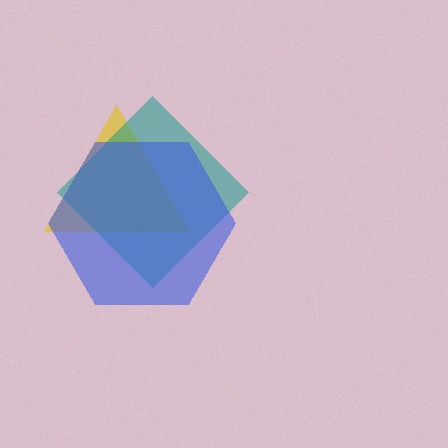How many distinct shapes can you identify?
There are 3 distinct shapes: a yellow triangle, a teal diamond, a blue hexagon.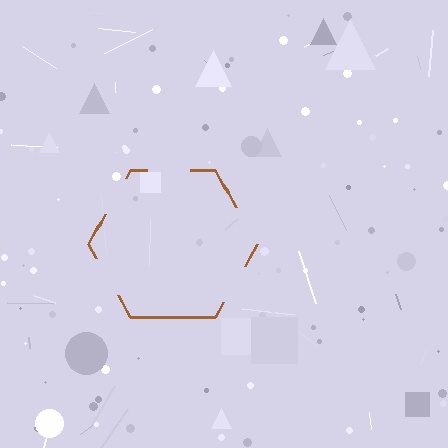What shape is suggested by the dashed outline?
The dashed outline suggests a hexagon.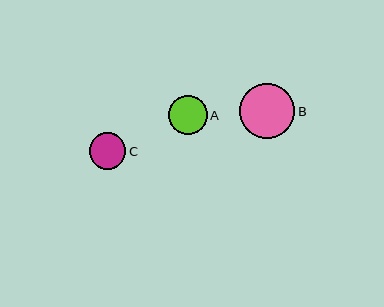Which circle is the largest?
Circle B is the largest with a size of approximately 55 pixels.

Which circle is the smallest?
Circle C is the smallest with a size of approximately 36 pixels.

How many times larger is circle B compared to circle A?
Circle B is approximately 1.4 times the size of circle A.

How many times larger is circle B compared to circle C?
Circle B is approximately 1.5 times the size of circle C.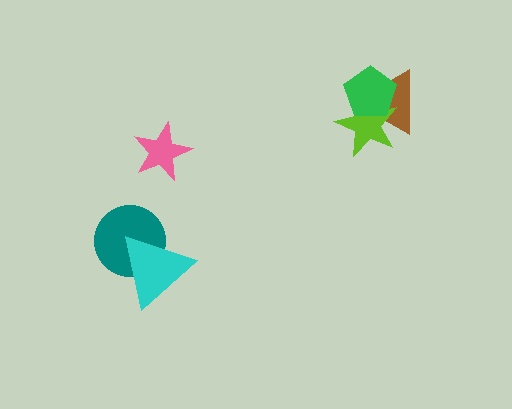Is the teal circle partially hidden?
Yes, it is partially covered by another shape.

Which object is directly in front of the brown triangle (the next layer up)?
The lime star is directly in front of the brown triangle.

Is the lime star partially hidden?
Yes, it is partially covered by another shape.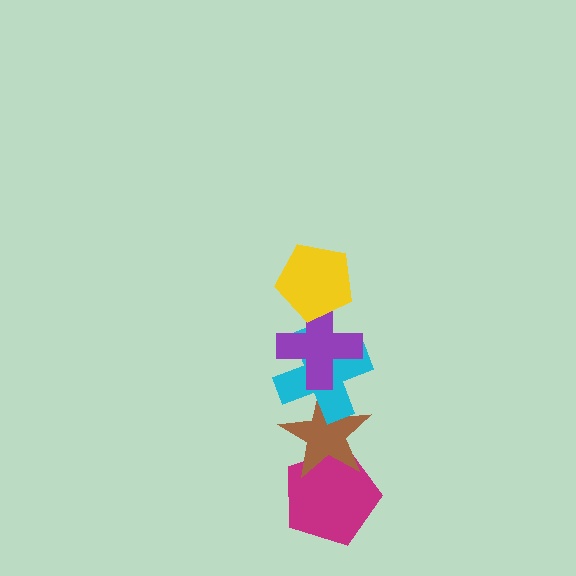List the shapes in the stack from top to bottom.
From top to bottom: the yellow pentagon, the purple cross, the cyan cross, the brown star, the magenta pentagon.